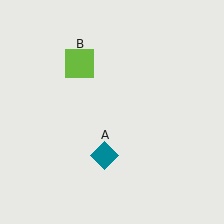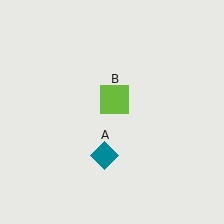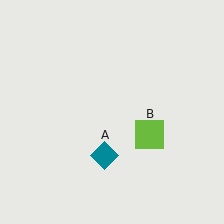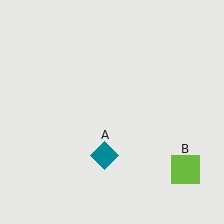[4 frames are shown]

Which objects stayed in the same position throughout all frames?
Teal diamond (object A) remained stationary.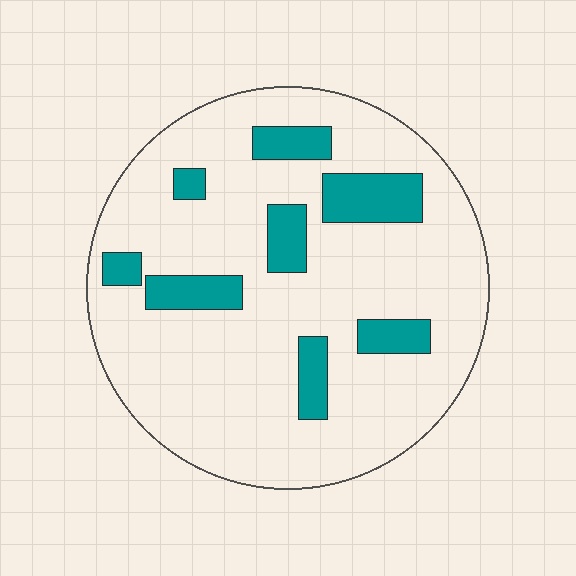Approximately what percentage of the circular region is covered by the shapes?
Approximately 15%.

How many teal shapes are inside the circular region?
8.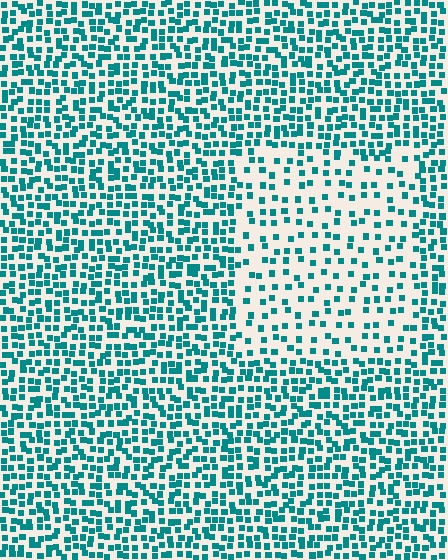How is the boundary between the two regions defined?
The boundary is defined by a change in element density (approximately 2.1x ratio). All elements are the same color, size, and shape.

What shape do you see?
I see a rectangle.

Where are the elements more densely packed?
The elements are more densely packed outside the rectangle boundary.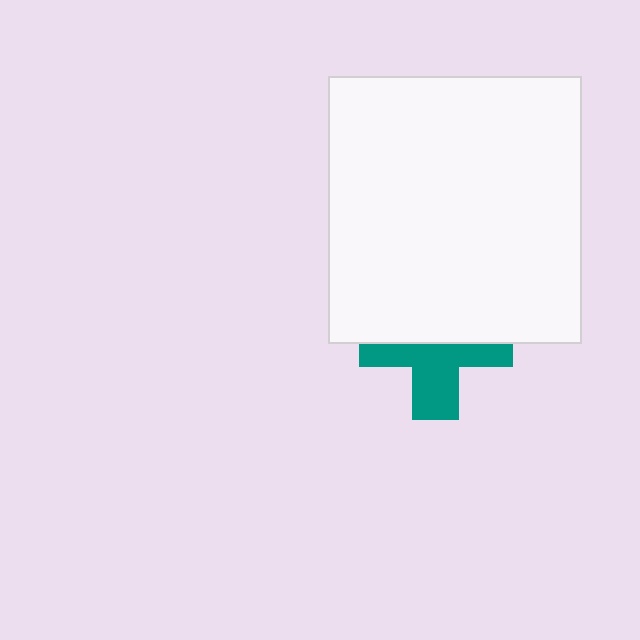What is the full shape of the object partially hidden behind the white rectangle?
The partially hidden object is a teal cross.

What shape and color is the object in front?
The object in front is a white rectangle.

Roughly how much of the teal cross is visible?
About half of it is visible (roughly 50%).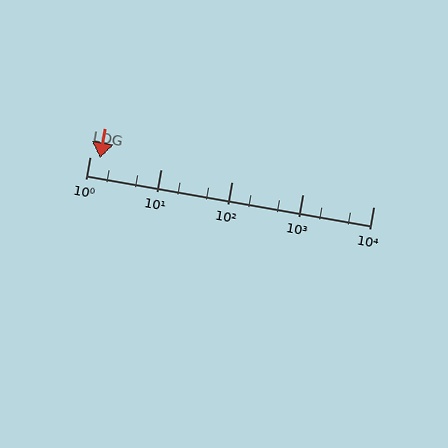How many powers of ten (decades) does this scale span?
The scale spans 4 decades, from 1 to 10000.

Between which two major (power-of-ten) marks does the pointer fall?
The pointer is between 1 and 10.